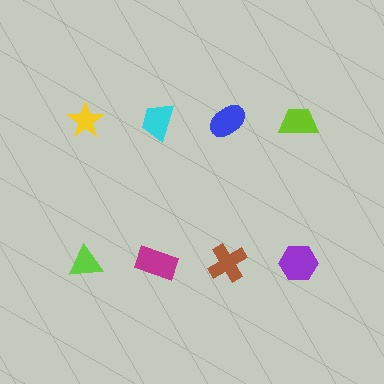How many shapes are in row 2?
4 shapes.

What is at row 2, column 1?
A lime triangle.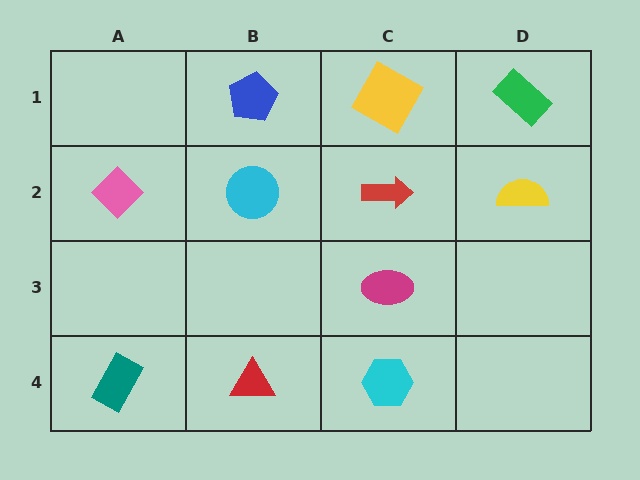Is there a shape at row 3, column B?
No, that cell is empty.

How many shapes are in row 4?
3 shapes.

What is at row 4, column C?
A cyan hexagon.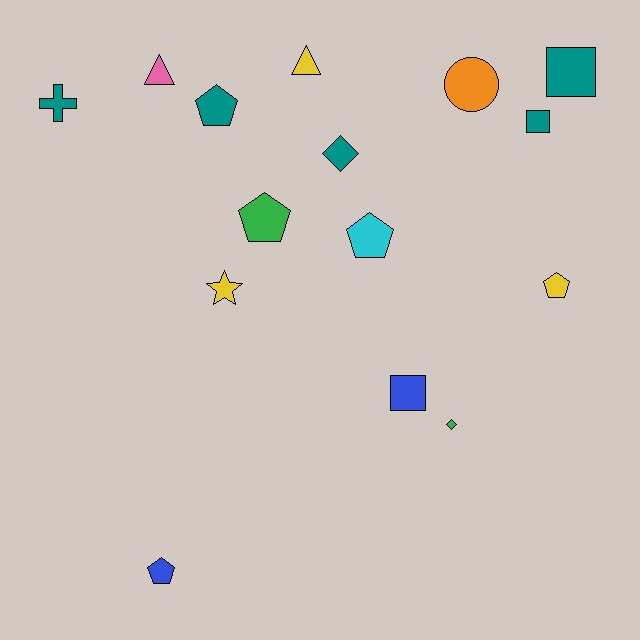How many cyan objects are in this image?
There is 1 cyan object.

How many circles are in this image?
There is 1 circle.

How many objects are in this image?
There are 15 objects.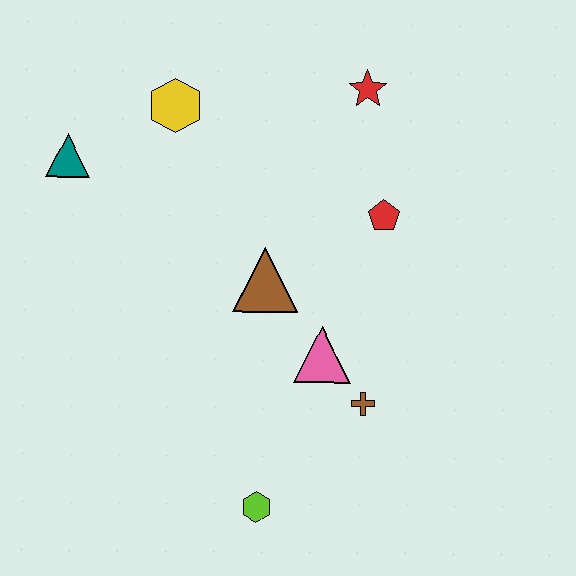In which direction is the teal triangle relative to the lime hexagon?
The teal triangle is above the lime hexagon.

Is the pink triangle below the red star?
Yes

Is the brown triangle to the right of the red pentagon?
No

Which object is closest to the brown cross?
The pink triangle is closest to the brown cross.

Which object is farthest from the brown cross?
The teal triangle is farthest from the brown cross.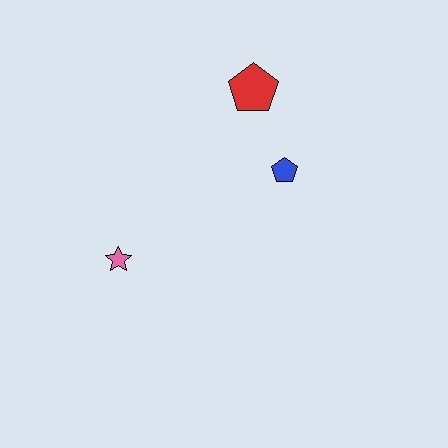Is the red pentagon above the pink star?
Yes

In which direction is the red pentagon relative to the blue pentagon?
The red pentagon is above the blue pentagon.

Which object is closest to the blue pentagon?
The red pentagon is closest to the blue pentagon.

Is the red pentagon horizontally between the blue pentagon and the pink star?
Yes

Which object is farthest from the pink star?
The red pentagon is farthest from the pink star.